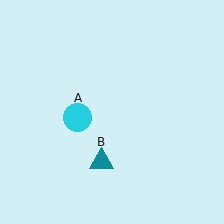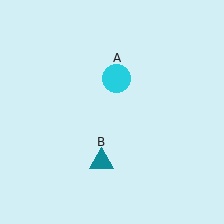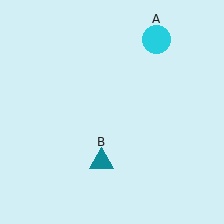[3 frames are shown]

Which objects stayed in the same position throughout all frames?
Teal triangle (object B) remained stationary.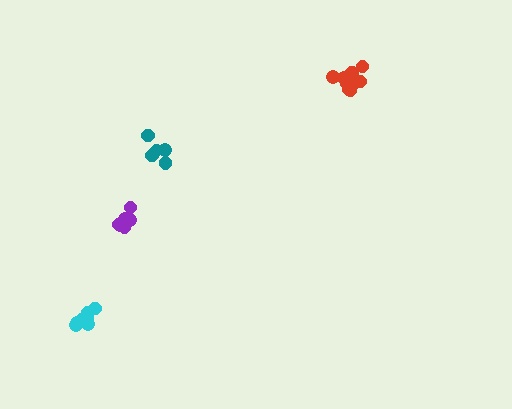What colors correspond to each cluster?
The clusters are colored: teal, cyan, red, purple.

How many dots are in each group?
Group 1: 5 dots, Group 2: 8 dots, Group 3: 9 dots, Group 4: 7 dots (29 total).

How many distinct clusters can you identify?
There are 4 distinct clusters.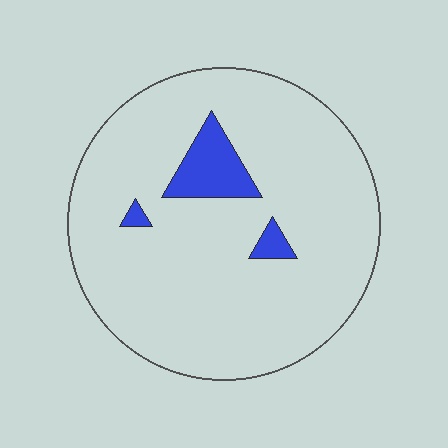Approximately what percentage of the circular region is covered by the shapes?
Approximately 10%.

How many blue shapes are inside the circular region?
3.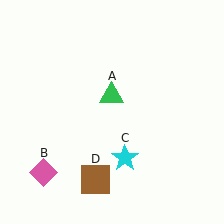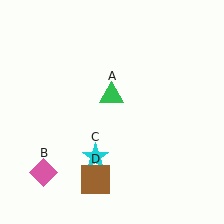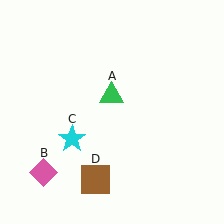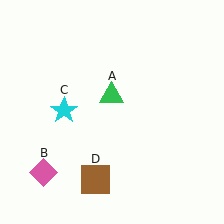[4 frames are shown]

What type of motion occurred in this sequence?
The cyan star (object C) rotated clockwise around the center of the scene.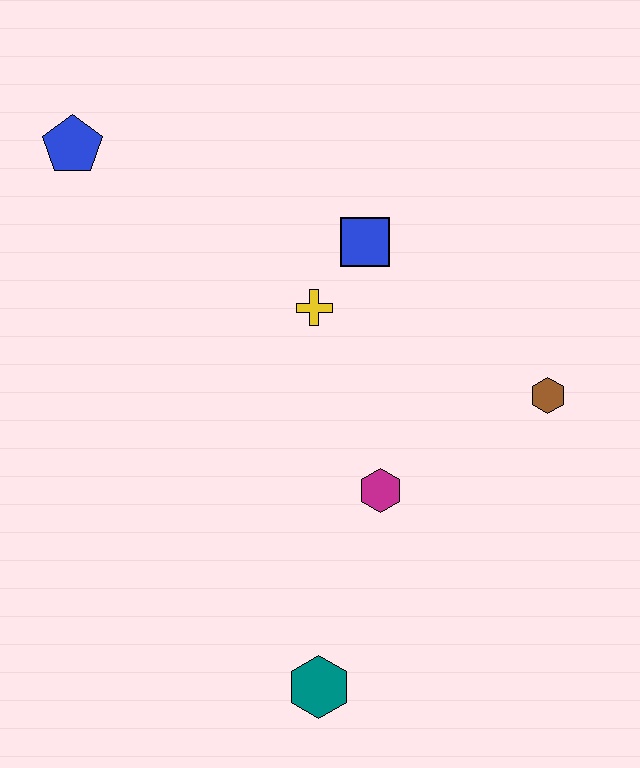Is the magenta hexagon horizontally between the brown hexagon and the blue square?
Yes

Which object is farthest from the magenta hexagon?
The blue pentagon is farthest from the magenta hexagon.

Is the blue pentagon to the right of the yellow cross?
No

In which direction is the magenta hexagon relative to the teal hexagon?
The magenta hexagon is above the teal hexagon.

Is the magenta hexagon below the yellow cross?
Yes